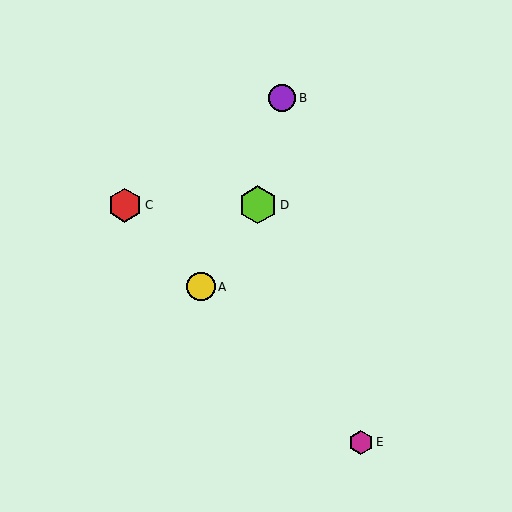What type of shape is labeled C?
Shape C is a red hexagon.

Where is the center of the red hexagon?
The center of the red hexagon is at (125, 205).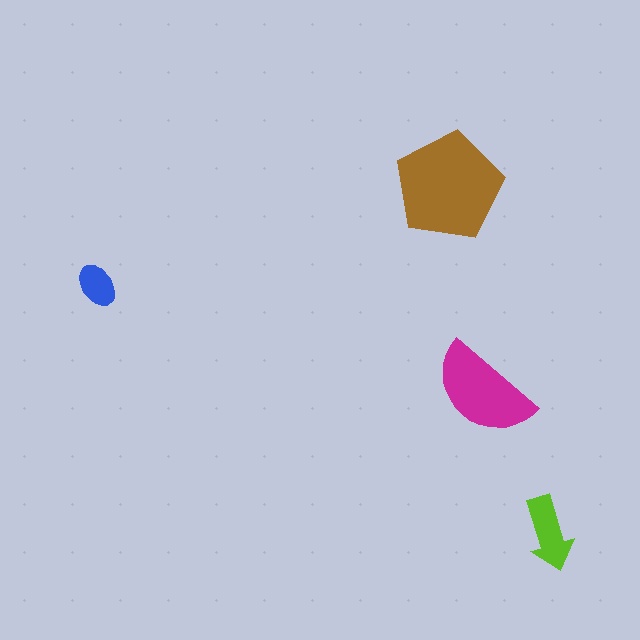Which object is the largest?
The brown pentagon.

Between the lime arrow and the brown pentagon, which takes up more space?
The brown pentagon.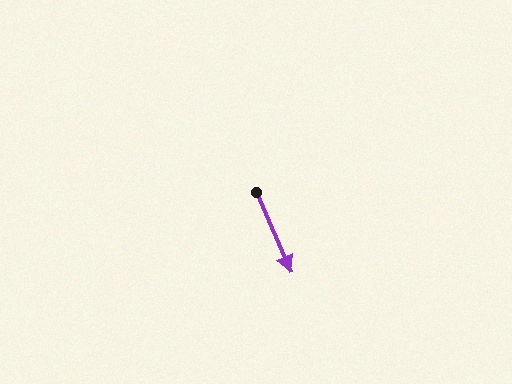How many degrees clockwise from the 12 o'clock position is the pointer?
Approximately 157 degrees.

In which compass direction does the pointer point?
Southeast.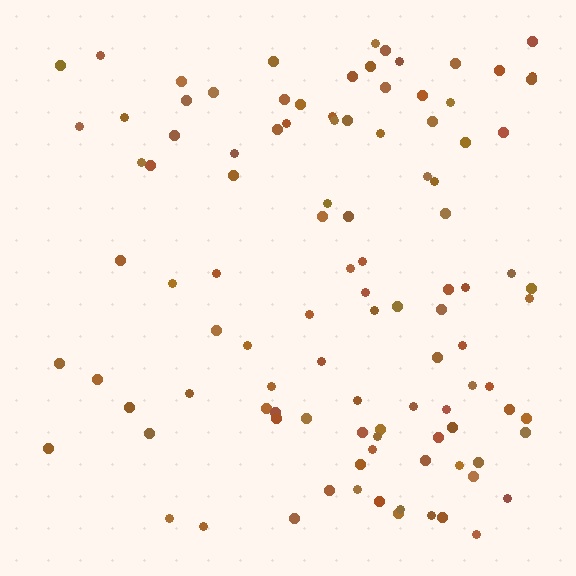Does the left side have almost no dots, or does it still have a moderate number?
Still a moderate number, just noticeably fewer than the right.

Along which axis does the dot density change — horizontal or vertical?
Horizontal.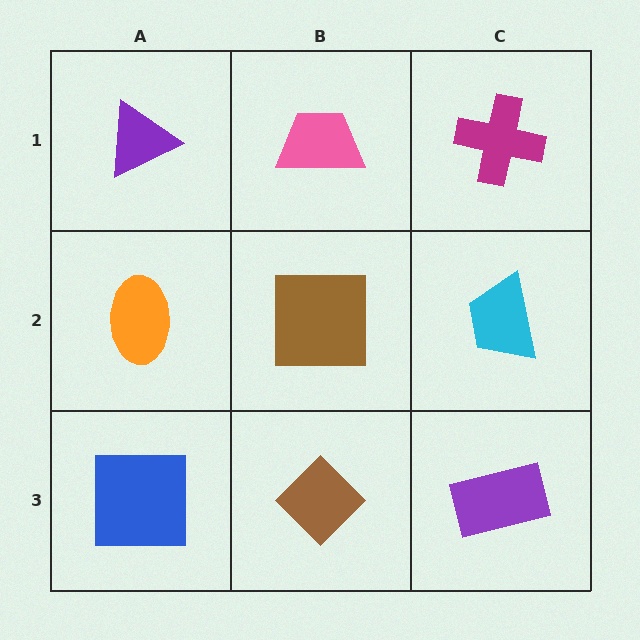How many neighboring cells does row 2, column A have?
3.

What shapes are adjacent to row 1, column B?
A brown square (row 2, column B), a purple triangle (row 1, column A), a magenta cross (row 1, column C).